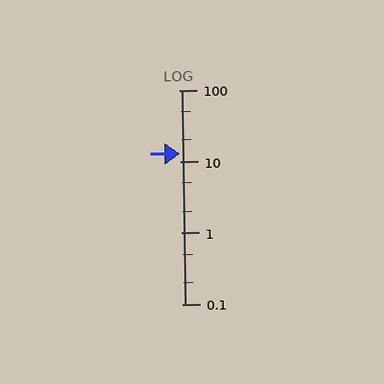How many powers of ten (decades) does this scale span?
The scale spans 3 decades, from 0.1 to 100.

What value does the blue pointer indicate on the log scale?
The pointer indicates approximately 13.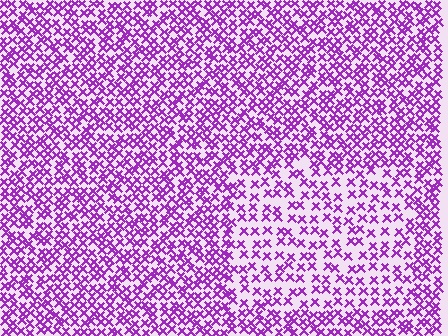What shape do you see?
I see a rectangle.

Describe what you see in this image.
The image contains small purple elements arranged at two different densities. A rectangle-shaped region is visible where the elements are less densely packed than the surrounding area.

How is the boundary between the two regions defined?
The boundary is defined by a change in element density (approximately 1.8x ratio). All elements are the same color, size, and shape.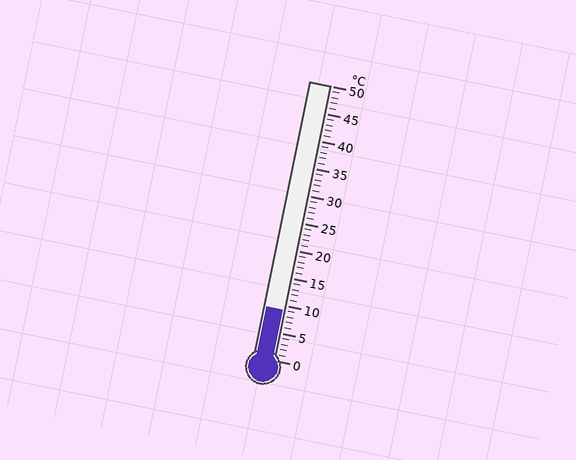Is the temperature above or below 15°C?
The temperature is below 15°C.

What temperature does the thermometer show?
The thermometer shows approximately 9°C.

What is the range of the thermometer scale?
The thermometer scale ranges from 0°C to 50°C.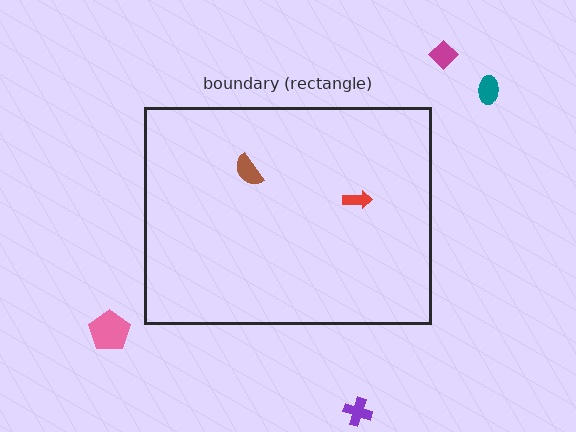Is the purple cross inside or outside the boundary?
Outside.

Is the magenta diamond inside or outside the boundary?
Outside.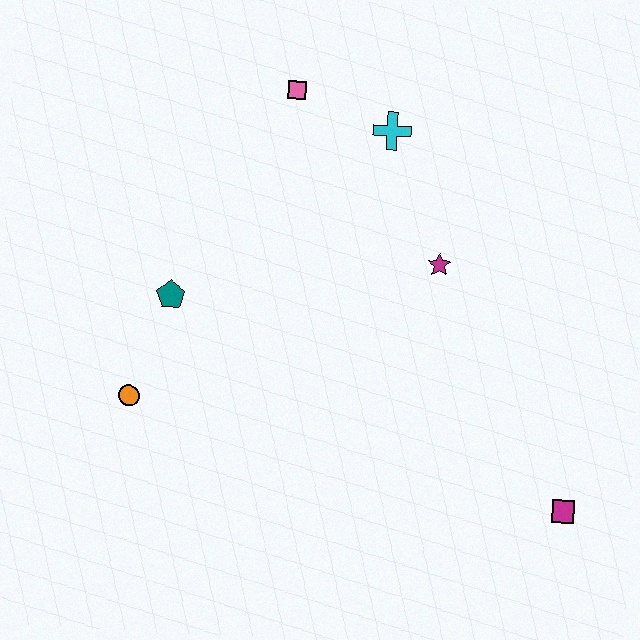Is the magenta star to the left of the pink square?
No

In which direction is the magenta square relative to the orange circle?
The magenta square is to the right of the orange circle.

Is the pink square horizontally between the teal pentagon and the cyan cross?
Yes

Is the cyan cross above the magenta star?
Yes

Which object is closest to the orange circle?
The teal pentagon is closest to the orange circle.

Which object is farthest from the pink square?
The magenta square is farthest from the pink square.